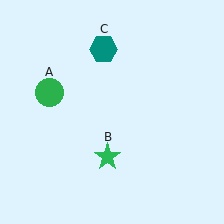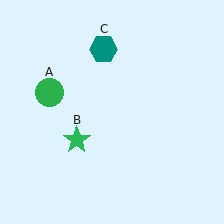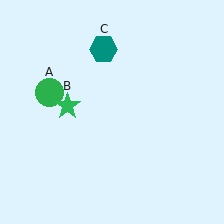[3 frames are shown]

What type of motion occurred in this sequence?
The green star (object B) rotated clockwise around the center of the scene.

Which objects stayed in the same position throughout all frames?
Green circle (object A) and teal hexagon (object C) remained stationary.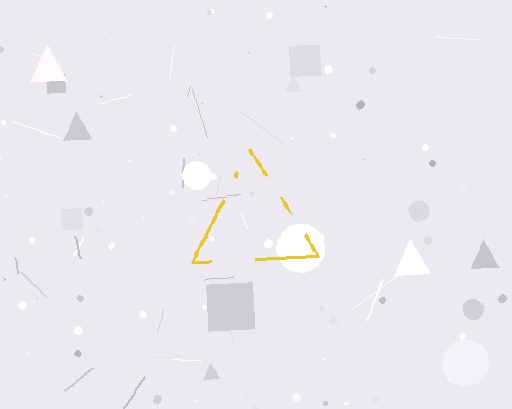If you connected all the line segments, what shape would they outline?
They would outline a triangle.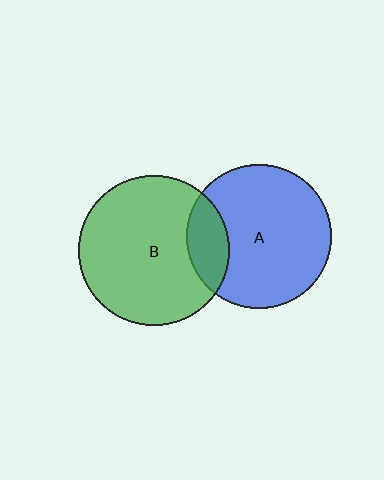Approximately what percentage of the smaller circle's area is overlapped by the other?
Approximately 20%.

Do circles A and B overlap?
Yes.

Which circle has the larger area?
Circle B (green).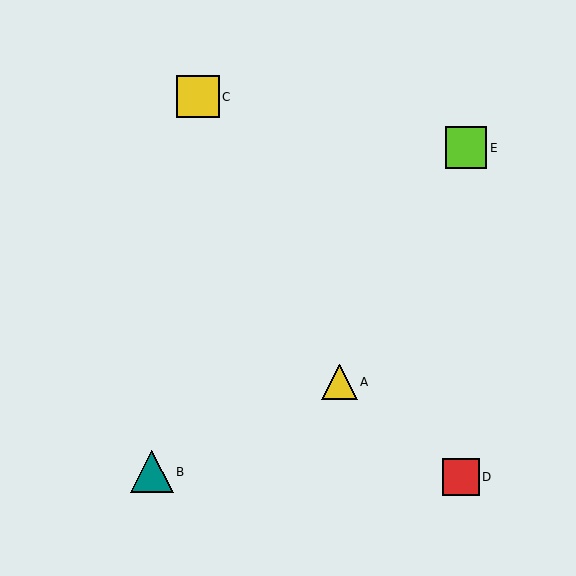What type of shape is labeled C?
Shape C is a yellow square.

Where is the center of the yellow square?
The center of the yellow square is at (198, 97).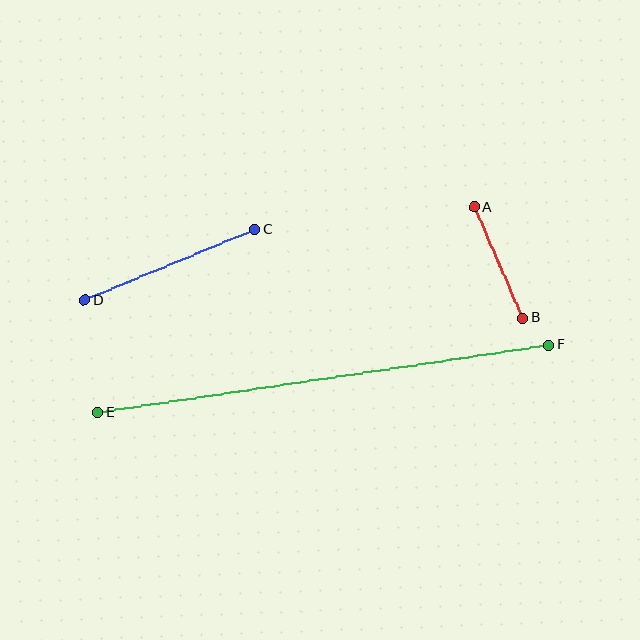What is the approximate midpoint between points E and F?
The midpoint is at approximately (323, 378) pixels.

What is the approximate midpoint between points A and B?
The midpoint is at approximately (498, 263) pixels.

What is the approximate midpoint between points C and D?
The midpoint is at approximately (170, 265) pixels.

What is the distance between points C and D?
The distance is approximately 184 pixels.